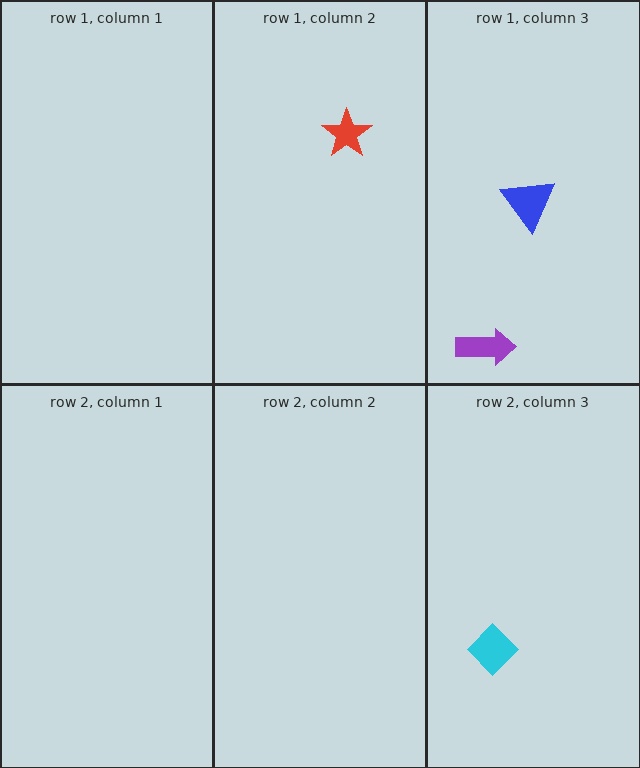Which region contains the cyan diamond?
The row 2, column 3 region.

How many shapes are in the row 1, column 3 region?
2.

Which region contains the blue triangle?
The row 1, column 3 region.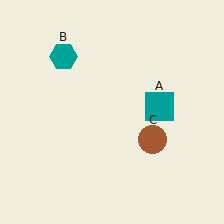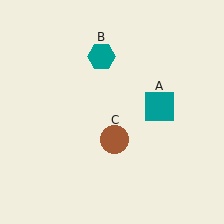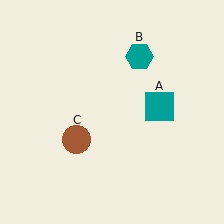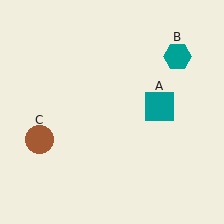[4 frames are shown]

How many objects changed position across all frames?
2 objects changed position: teal hexagon (object B), brown circle (object C).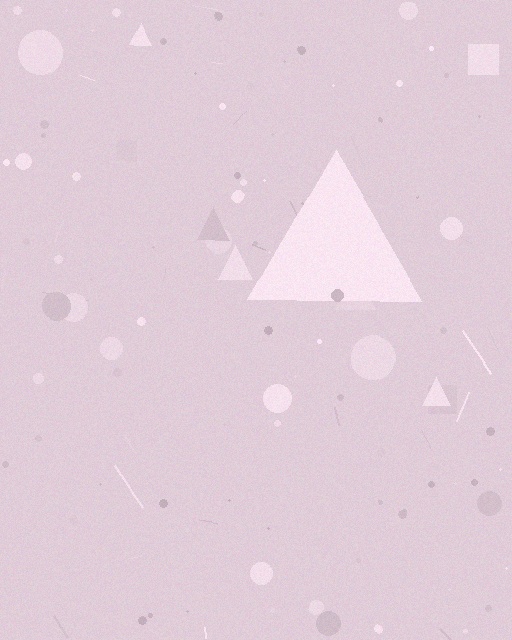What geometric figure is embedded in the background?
A triangle is embedded in the background.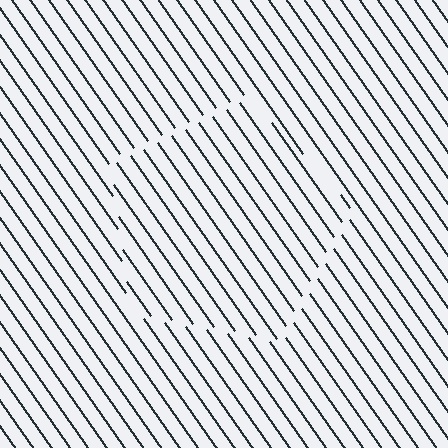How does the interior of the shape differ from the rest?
The interior of the shape contains the same grating, shifted by half a period — the contour is defined by the phase discontinuity where line-ends from the inner and outer gratings abut.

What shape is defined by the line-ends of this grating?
An illusory pentagon. The interior of the shape contains the same grating, shifted by half a period — the contour is defined by the phase discontinuity where line-ends from the inner and outer gratings abut.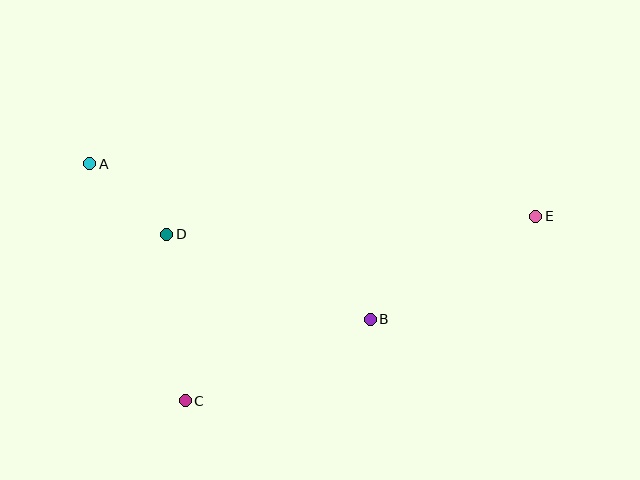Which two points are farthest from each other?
Points A and E are farthest from each other.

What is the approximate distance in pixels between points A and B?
The distance between A and B is approximately 320 pixels.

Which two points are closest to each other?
Points A and D are closest to each other.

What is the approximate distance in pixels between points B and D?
The distance between B and D is approximately 220 pixels.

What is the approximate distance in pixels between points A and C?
The distance between A and C is approximately 256 pixels.